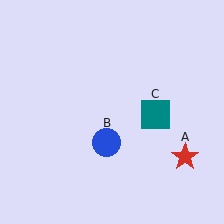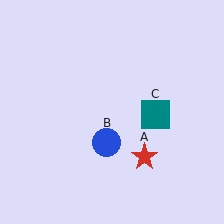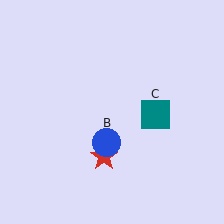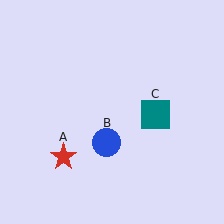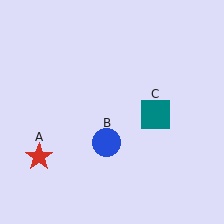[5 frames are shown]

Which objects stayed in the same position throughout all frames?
Blue circle (object B) and teal square (object C) remained stationary.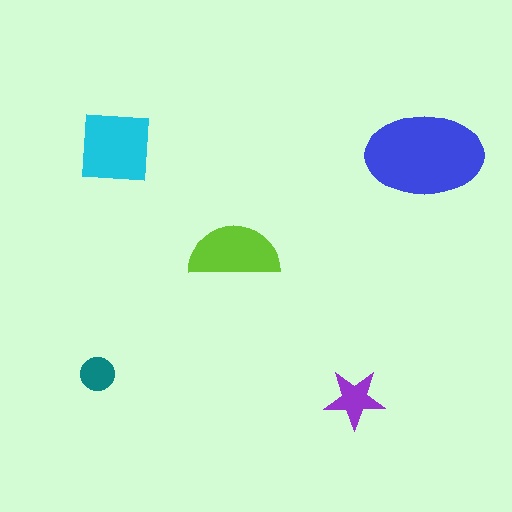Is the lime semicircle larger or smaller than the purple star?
Larger.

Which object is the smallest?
The teal circle.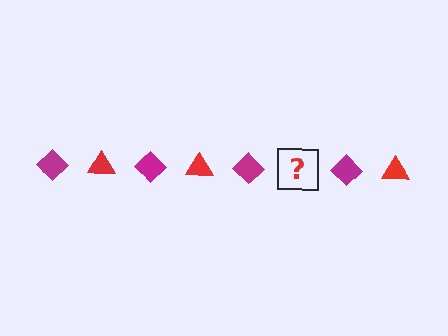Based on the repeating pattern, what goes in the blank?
The blank should be a red triangle.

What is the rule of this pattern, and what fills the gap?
The rule is that the pattern alternates between magenta diamond and red triangle. The gap should be filled with a red triangle.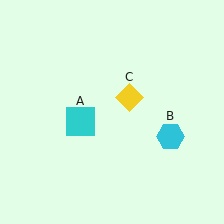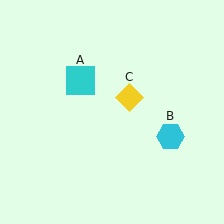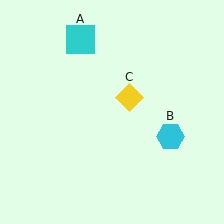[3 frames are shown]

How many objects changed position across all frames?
1 object changed position: cyan square (object A).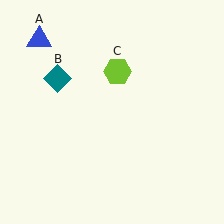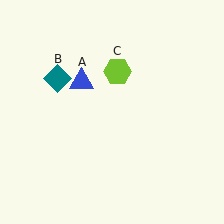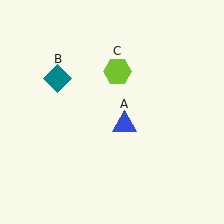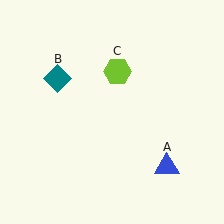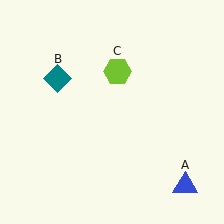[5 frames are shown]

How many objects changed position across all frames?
1 object changed position: blue triangle (object A).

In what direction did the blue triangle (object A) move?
The blue triangle (object A) moved down and to the right.